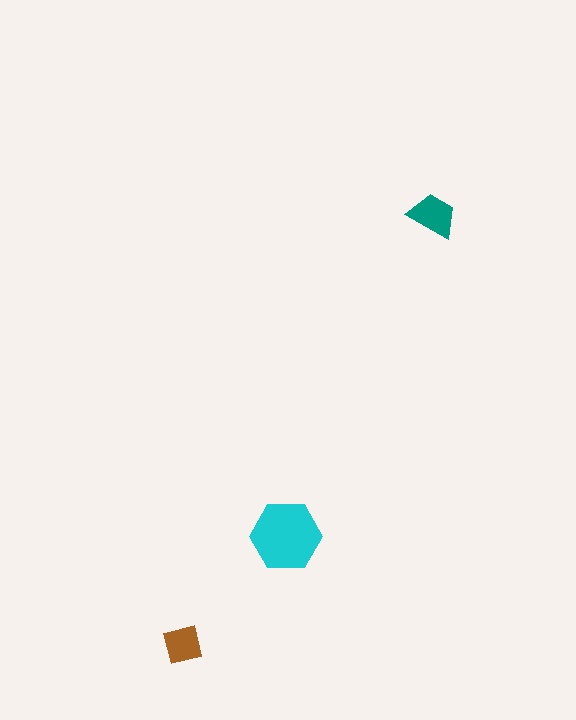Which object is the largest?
The cyan hexagon.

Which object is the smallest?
The brown square.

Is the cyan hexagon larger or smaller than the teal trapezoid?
Larger.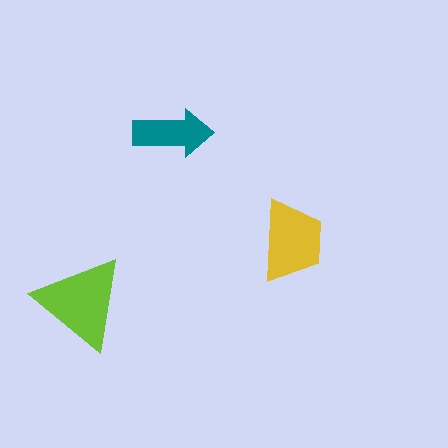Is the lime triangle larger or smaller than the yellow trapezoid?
Larger.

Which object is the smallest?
The teal arrow.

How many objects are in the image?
There are 3 objects in the image.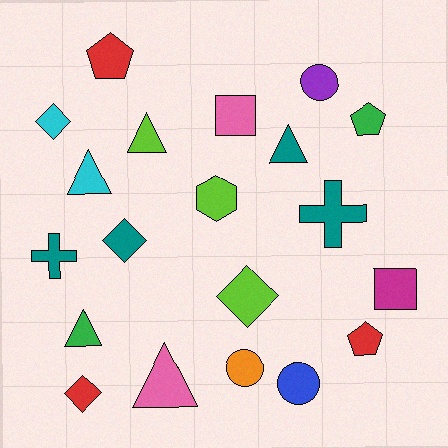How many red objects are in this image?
There are 3 red objects.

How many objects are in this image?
There are 20 objects.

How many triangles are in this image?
There are 5 triangles.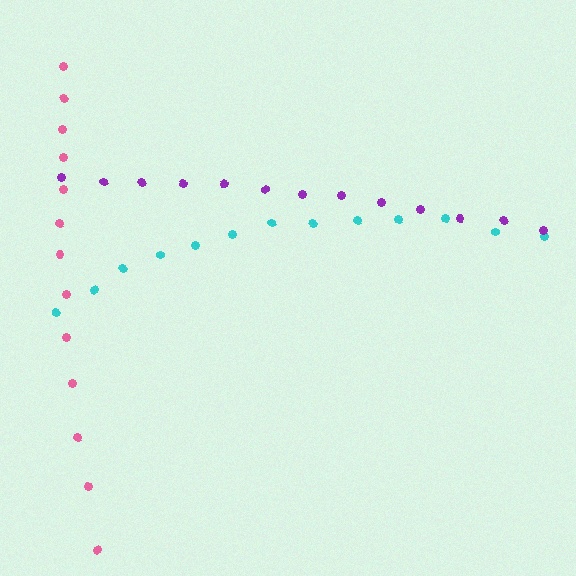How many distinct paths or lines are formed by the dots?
There are 3 distinct paths.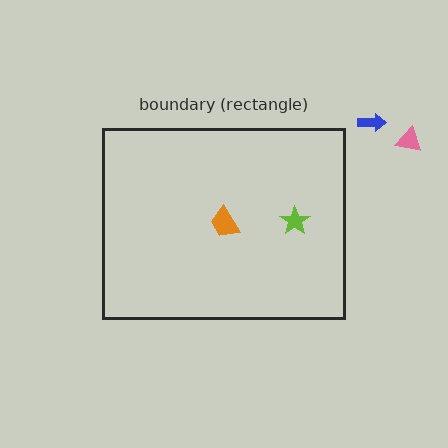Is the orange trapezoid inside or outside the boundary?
Inside.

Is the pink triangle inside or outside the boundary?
Outside.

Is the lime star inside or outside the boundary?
Inside.